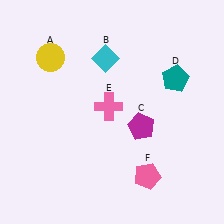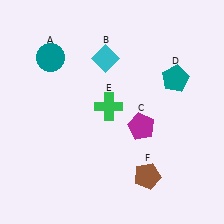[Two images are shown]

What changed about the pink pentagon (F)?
In Image 1, F is pink. In Image 2, it changed to brown.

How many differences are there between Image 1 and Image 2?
There are 3 differences between the two images.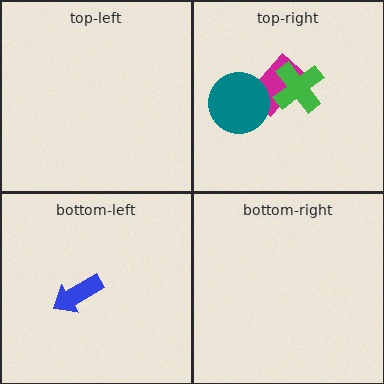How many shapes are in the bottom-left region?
1.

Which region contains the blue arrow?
The bottom-left region.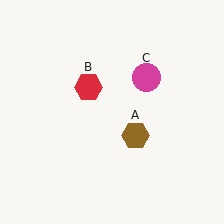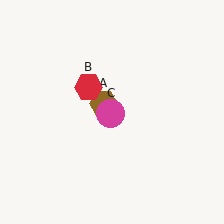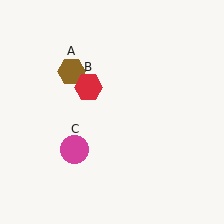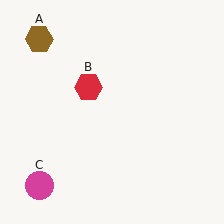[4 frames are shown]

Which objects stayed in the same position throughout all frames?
Red hexagon (object B) remained stationary.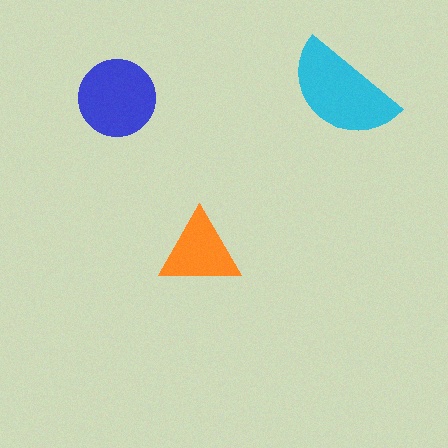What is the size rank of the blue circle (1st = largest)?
2nd.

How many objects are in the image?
There are 3 objects in the image.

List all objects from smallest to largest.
The orange triangle, the blue circle, the cyan semicircle.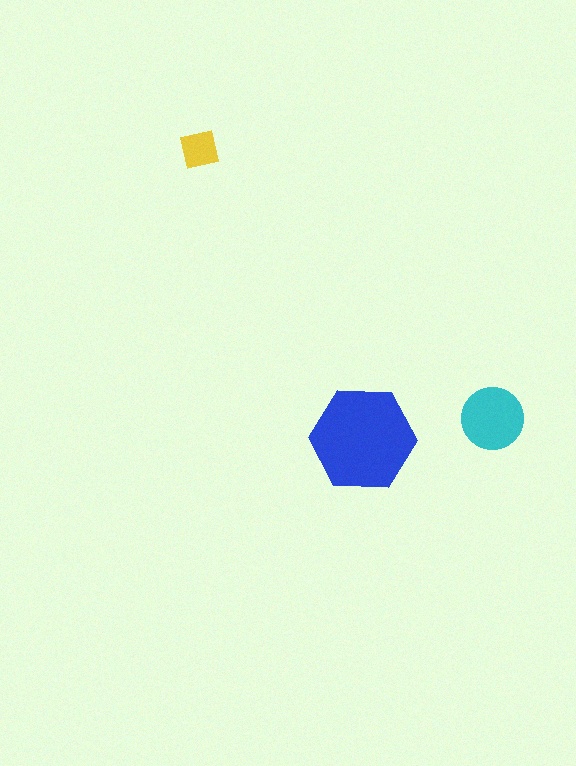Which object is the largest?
The blue hexagon.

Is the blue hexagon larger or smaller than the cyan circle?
Larger.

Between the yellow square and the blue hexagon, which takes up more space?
The blue hexagon.